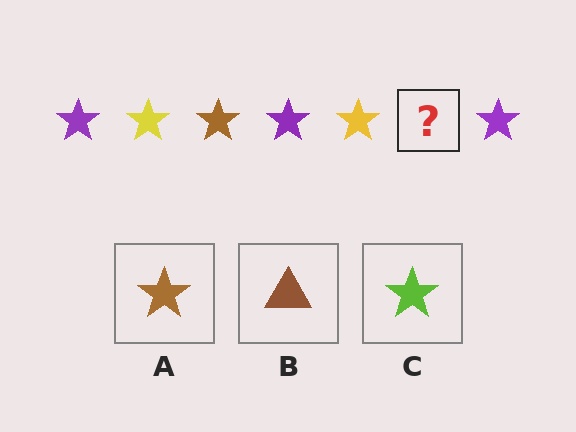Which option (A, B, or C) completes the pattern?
A.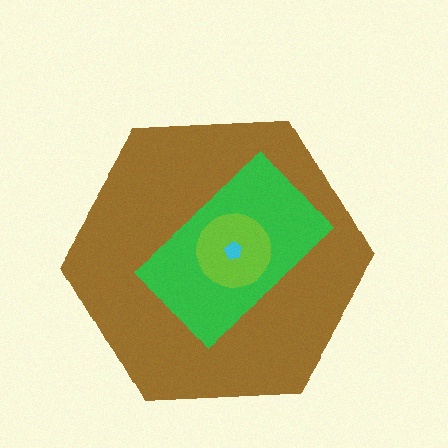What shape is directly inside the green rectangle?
The lime circle.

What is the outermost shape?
The brown hexagon.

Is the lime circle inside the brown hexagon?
Yes.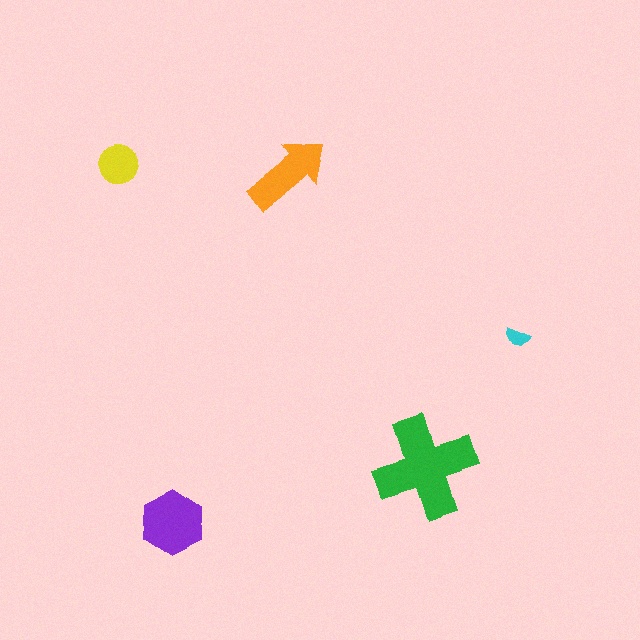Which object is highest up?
The yellow circle is topmost.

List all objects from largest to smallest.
The green cross, the purple hexagon, the orange arrow, the yellow circle, the cyan semicircle.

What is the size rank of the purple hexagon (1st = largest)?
2nd.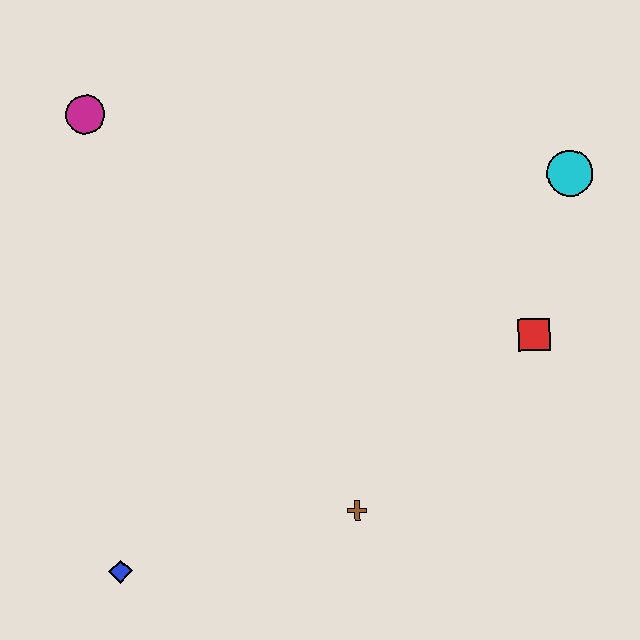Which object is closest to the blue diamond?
The brown cross is closest to the blue diamond.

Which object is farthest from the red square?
The magenta circle is farthest from the red square.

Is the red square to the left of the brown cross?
No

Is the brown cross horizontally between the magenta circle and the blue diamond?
No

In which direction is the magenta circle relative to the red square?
The magenta circle is to the left of the red square.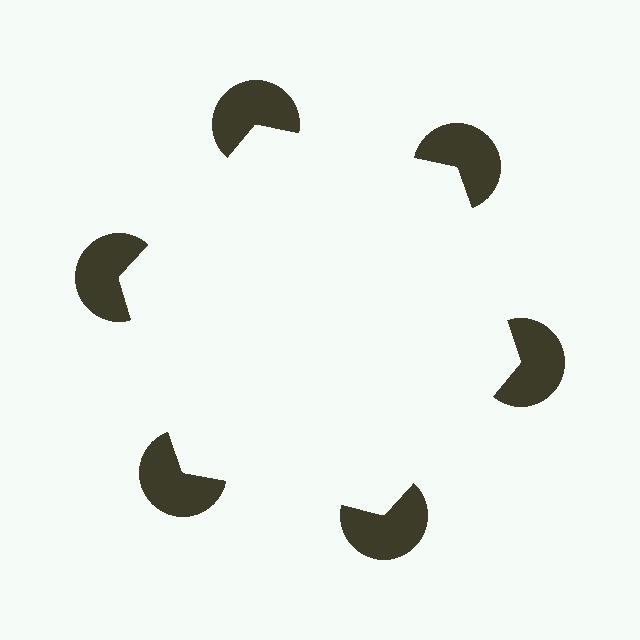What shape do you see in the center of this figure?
An illusory hexagon — its edges are inferred from the aligned wedge cuts in the pac-man discs, not physically drawn.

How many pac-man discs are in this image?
There are 6 — one at each vertex of the illusory hexagon.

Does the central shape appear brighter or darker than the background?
It typically appears slightly brighter than the background, even though no actual brightness change is drawn.